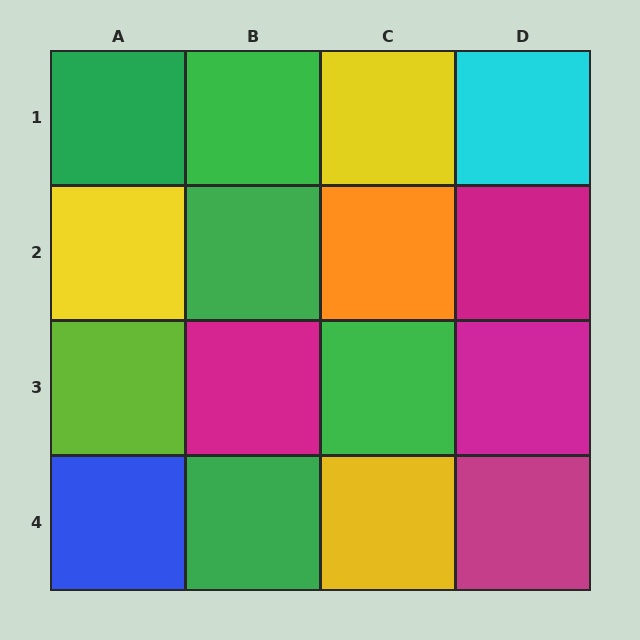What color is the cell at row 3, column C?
Green.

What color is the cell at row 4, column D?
Magenta.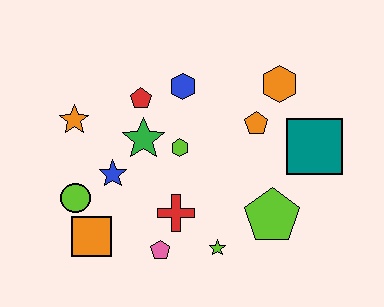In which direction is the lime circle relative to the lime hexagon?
The lime circle is to the left of the lime hexagon.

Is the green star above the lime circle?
Yes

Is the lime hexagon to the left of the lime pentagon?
Yes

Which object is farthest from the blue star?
The teal square is farthest from the blue star.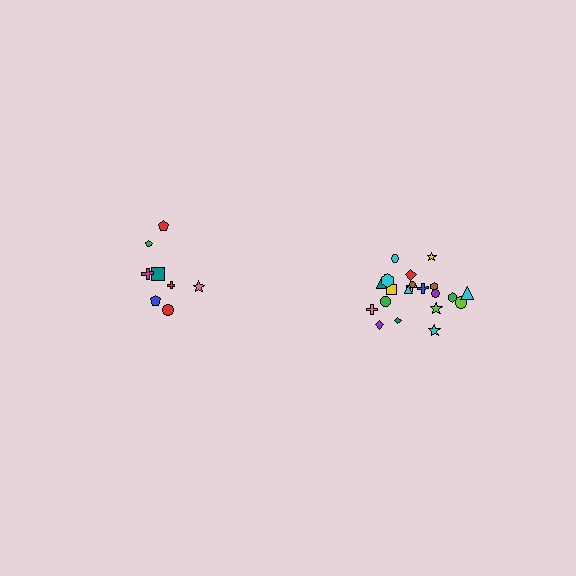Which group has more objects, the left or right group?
The right group.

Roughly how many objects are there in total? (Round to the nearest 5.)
Roughly 30 objects in total.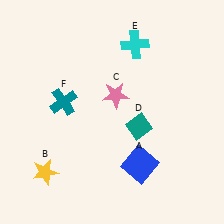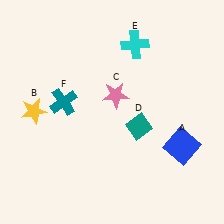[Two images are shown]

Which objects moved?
The objects that moved are: the blue square (A), the yellow star (B).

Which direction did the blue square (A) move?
The blue square (A) moved right.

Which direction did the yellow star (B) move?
The yellow star (B) moved up.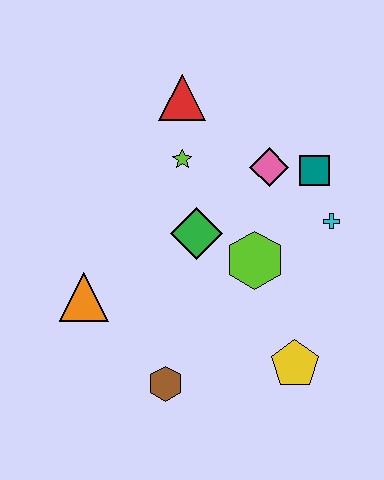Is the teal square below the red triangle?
Yes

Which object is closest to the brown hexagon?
The orange triangle is closest to the brown hexagon.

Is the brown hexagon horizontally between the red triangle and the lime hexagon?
No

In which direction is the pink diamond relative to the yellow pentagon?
The pink diamond is above the yellow pentagon.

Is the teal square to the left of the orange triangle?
No